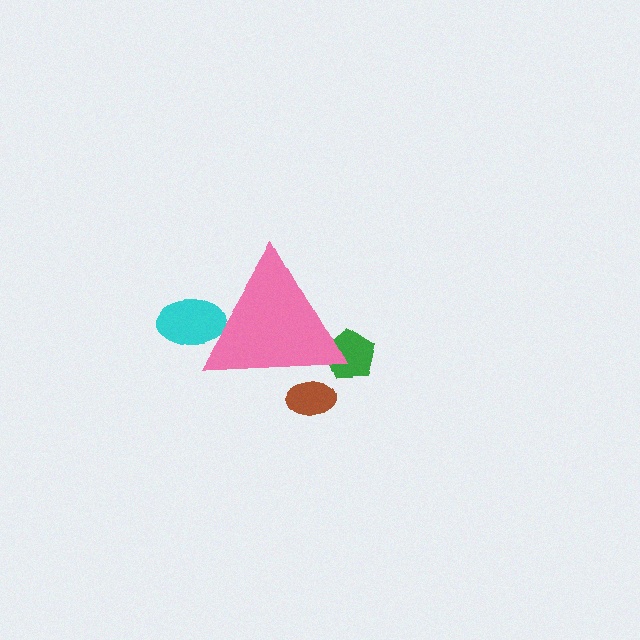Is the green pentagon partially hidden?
Yes, the green pentagon is partially hidden behind the pink triangle.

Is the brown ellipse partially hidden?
Yes, the brown ellipse is partially hidden behind the pink triangle.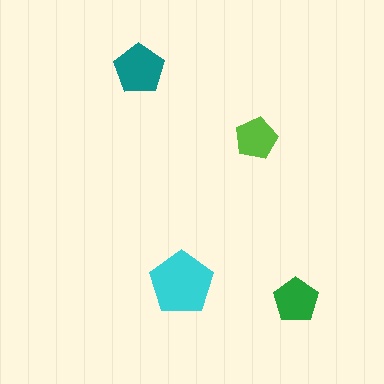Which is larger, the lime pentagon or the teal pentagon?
The teal one.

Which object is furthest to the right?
The green pentagon is rightmost.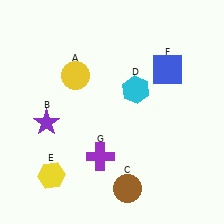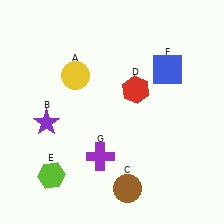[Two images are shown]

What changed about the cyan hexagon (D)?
In Image 1, D is cyan. In Image 2, it changed to red.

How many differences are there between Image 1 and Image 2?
There are 2 differences between the two images.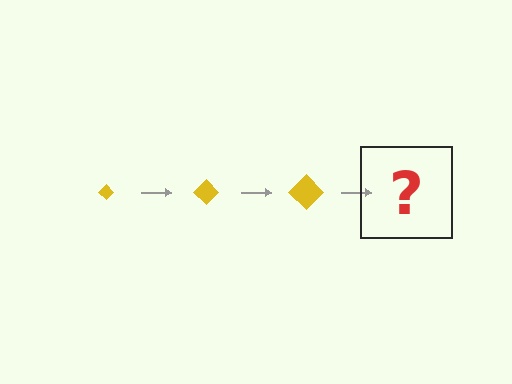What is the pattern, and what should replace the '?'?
The pattern is that the diamond gets progressively larger each step. The '?' should be a yellow diamond, larger than the previous one.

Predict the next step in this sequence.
The next step is a yellow diamond, larger than the previous one.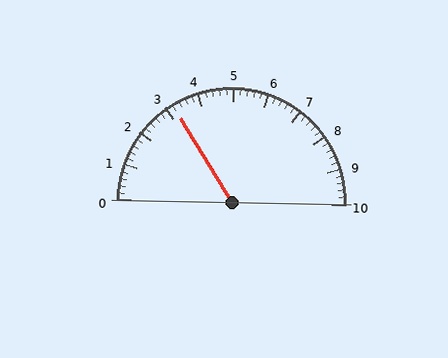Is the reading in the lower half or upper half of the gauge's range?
The reading is in the lower half of the range (0 to 10).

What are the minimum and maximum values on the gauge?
The gauge ranges from 0 to 10.